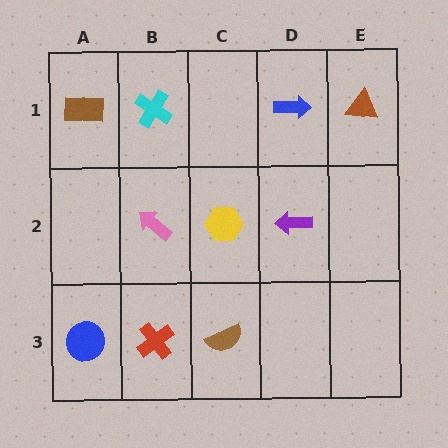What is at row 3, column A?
A blue circle.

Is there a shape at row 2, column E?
No, that cell is empty.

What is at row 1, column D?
A blue arrow.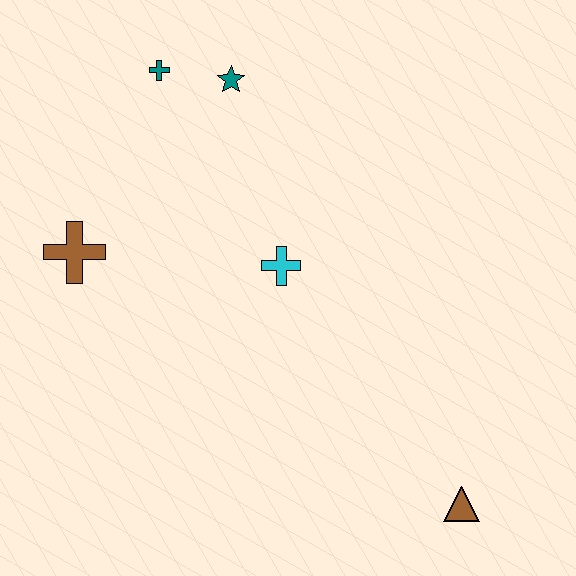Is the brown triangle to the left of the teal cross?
No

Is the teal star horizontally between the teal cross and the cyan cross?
Yes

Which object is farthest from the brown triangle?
The teal cross is farthest from the brown triangle.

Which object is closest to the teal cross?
The teal star is closest to the teal cross.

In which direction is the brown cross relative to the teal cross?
The brown cross is below the teal cross.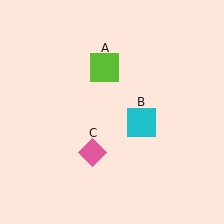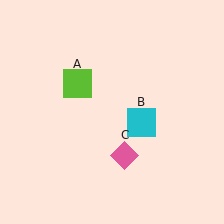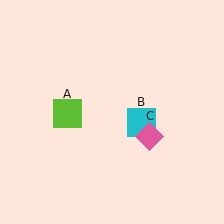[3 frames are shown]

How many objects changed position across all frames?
2 objects changed position: lime square (object A), pink diamond (object C).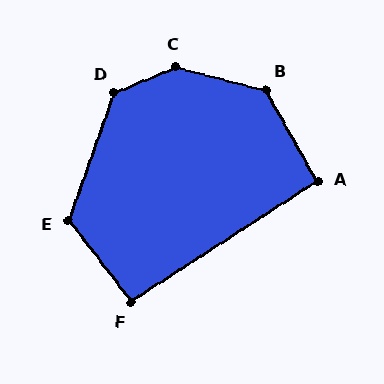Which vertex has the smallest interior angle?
A, at approximately 94 degrees.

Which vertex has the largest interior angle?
C, at approximately 143 degrees.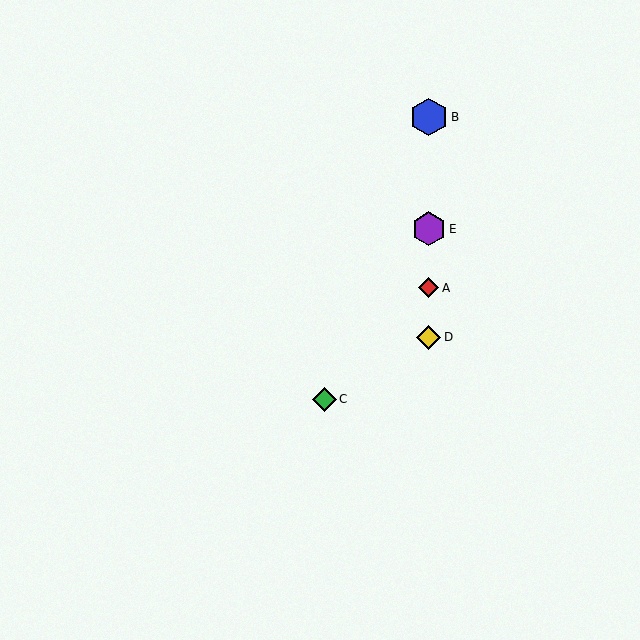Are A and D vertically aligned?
Yes, both are at x≈429.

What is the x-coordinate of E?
Object E is at x≈429.